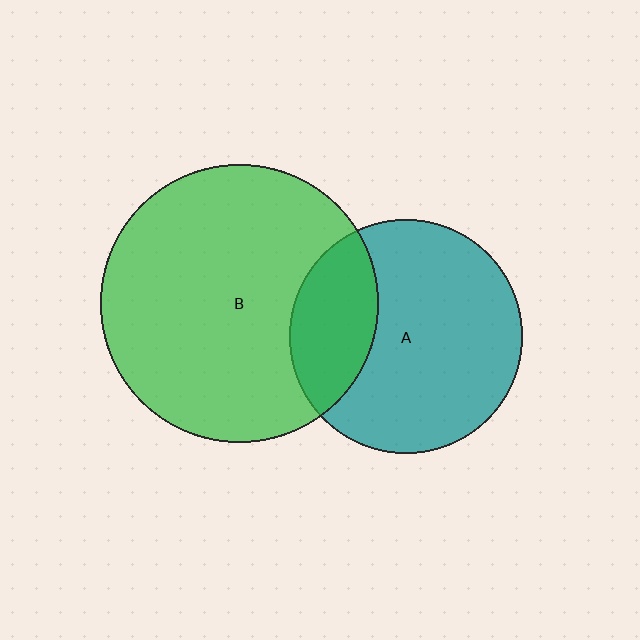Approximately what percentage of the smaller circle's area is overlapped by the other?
Approximately 25%.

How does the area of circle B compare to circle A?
Approximately 1.4 times.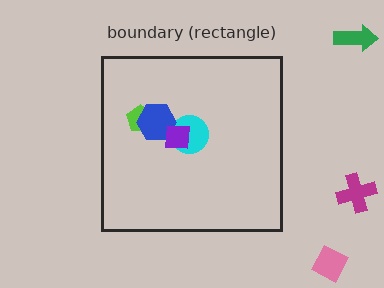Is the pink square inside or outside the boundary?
Outside.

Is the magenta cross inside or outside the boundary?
Outside.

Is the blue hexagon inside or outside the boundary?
Inside.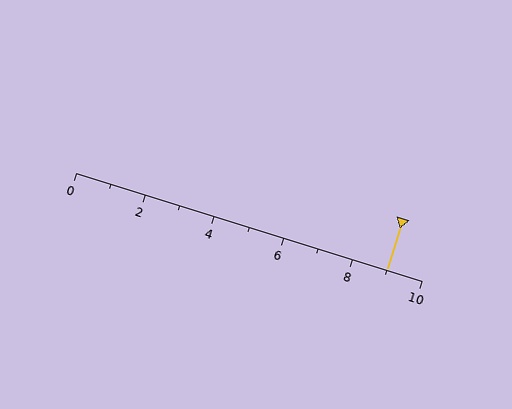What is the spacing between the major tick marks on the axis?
The major ticks are spaced 2 apart.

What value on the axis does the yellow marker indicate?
The marker indicates approximately 9.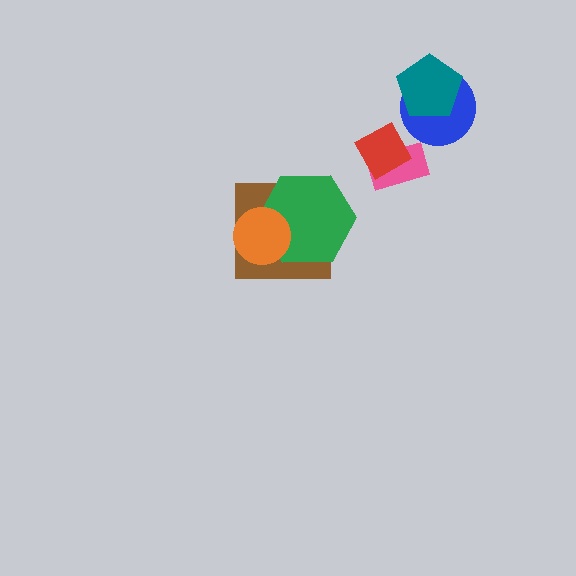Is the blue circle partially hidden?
Yes, it is partially covered by another shape.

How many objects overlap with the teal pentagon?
1 object overlaps with the teal pentagon.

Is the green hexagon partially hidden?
Yes, it is partially covered by another shape.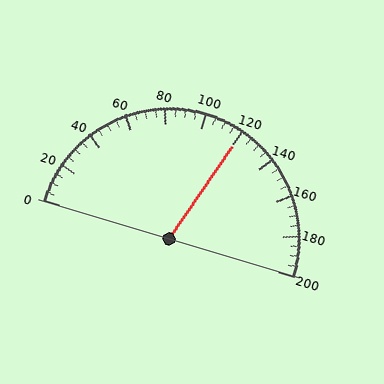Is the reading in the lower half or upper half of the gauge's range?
The reading is in the upper half of the range (0 to 200).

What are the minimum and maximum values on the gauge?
The gauge ranges from 0 to 200.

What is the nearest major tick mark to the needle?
The nearest major tick mark is 120.